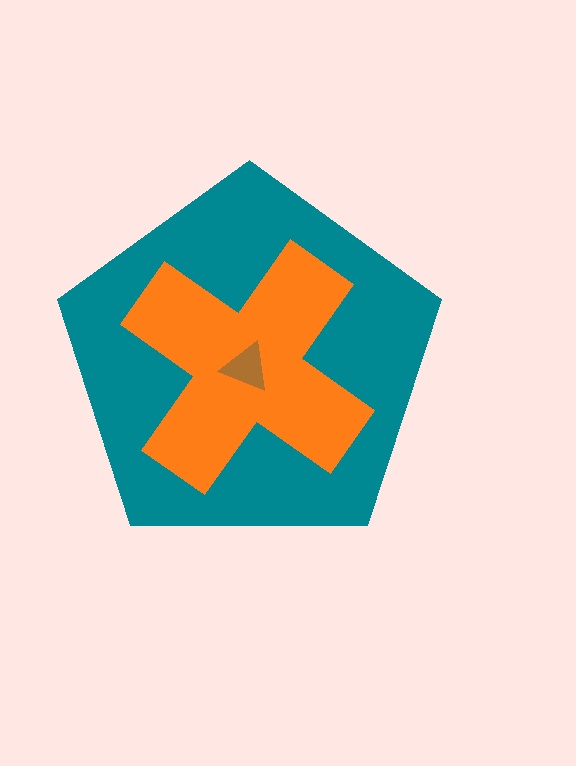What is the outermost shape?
The teal pentagon.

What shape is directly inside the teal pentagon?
The orange cross.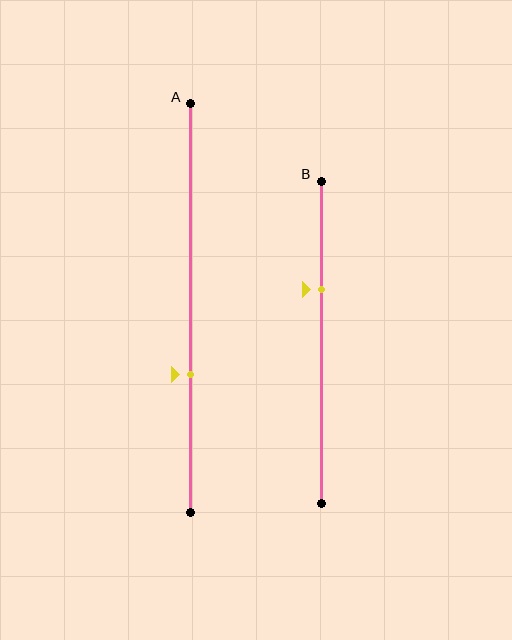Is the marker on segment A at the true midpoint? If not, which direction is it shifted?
No, the marker on segment A is shifted downward by about 16% of the segment length.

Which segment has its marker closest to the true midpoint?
Segment A has its marker closest to the true midpoint.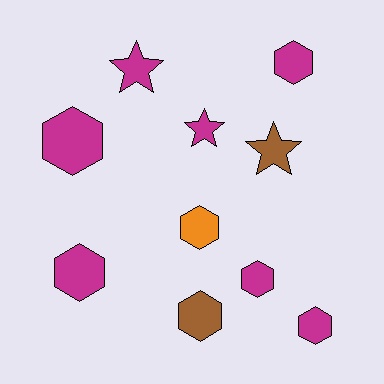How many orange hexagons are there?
There is 1 orange hexagon.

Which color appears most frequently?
Magenta, with 7 objects.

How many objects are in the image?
There are 10 objects.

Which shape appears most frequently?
Hexagon, with 7 objects.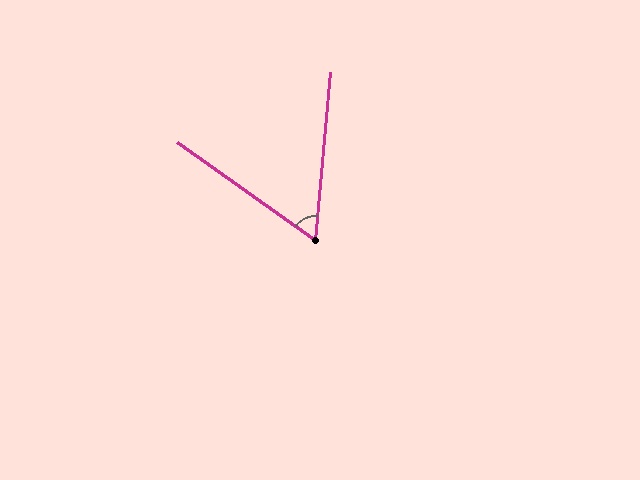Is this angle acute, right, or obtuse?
It is acute.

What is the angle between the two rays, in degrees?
Approximately 59 degrees.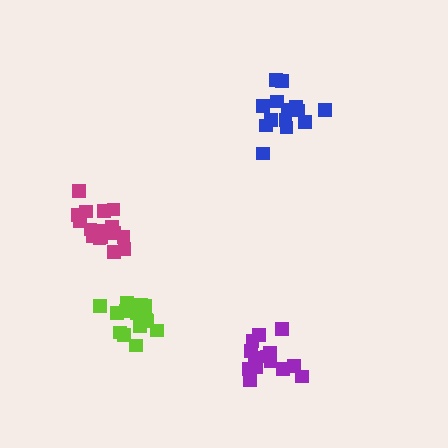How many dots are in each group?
Group 1: 15 dots, Group 2: 14 dots, Group 3: 14 dots, Group 4: 18 dots (61 total).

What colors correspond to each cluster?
The clusters are colored: purple, lime, blue, magenta.